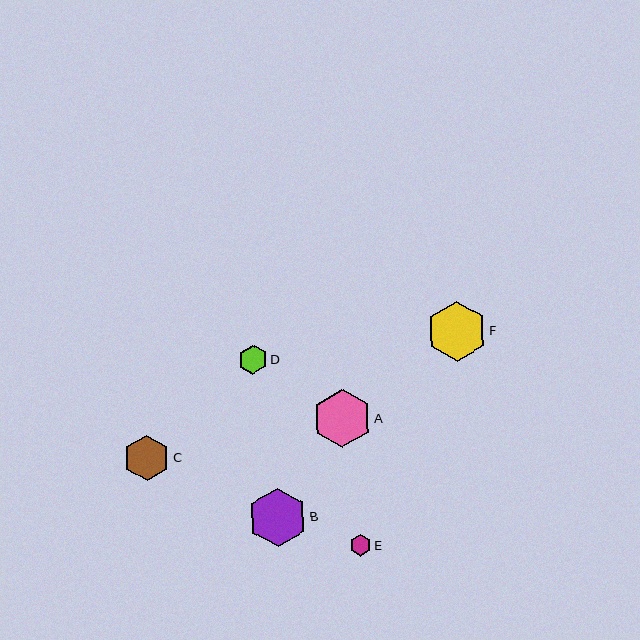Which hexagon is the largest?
Hexagon F is the largest with a size of approximately 60 pixels.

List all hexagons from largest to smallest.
From largest to smallest: F, B, A, C, D, E.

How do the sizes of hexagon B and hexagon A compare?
Hexagon B and hexagon A are approximately the same size.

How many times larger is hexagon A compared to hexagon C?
Hexagon A is approximately 1.3 times the size of hexagon C.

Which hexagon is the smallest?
Hexagon E is the smallest with a size of approximately 22 pixels.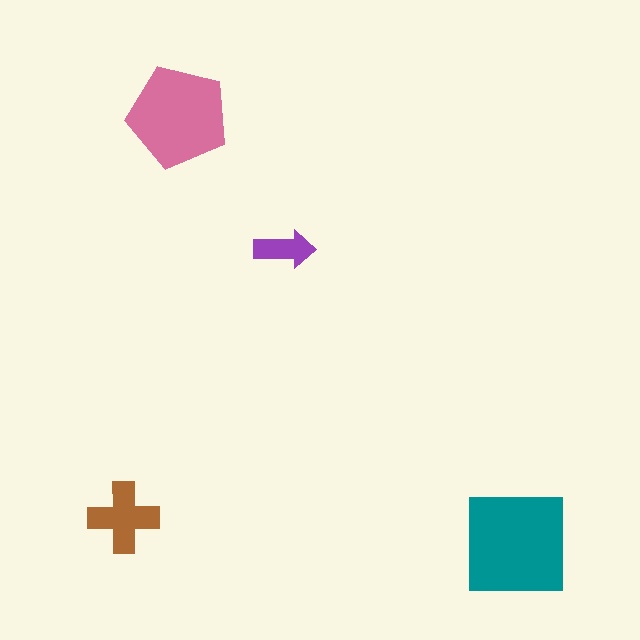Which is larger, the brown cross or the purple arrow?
The brown cross.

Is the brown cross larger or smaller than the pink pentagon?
Smaller.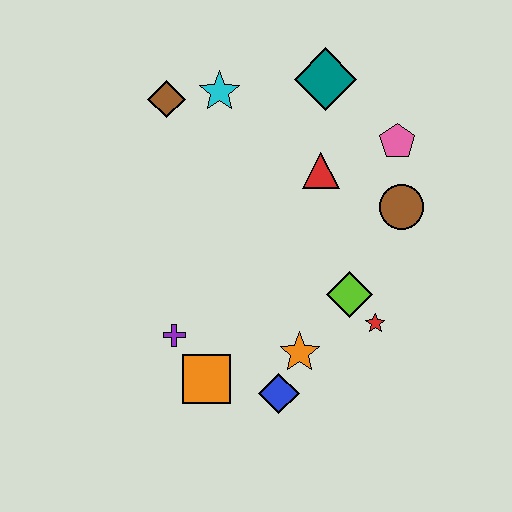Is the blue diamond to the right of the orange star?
No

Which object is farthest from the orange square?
The teal diamond is farthest from the orange square.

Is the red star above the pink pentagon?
No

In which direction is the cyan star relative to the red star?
The cyan star is above the red star.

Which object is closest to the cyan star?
The brown diamond is closest to the cyan star.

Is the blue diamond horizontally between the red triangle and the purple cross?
Yes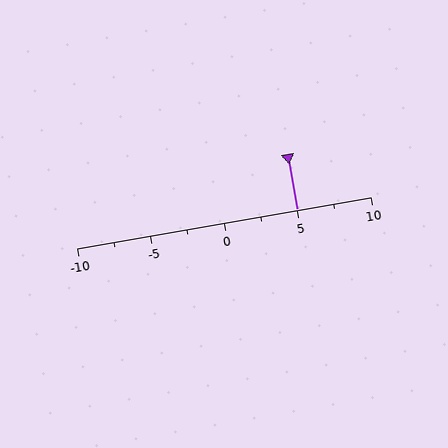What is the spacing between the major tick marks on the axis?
The major ticks are spaced 5 apart.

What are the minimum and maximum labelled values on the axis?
The axis runs from -10 to 10.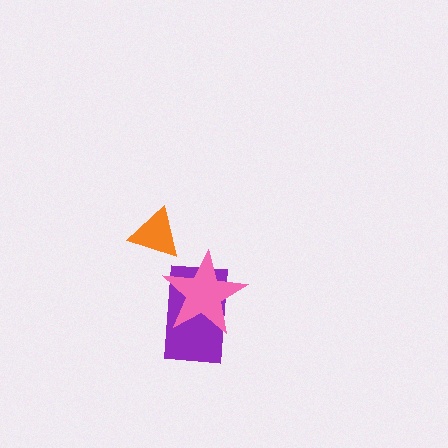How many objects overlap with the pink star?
1 object overlaps with the pink star.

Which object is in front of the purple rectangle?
The pink star is in front of the purple rectangle.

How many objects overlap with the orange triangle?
0 objects overlap with the orange triangle.